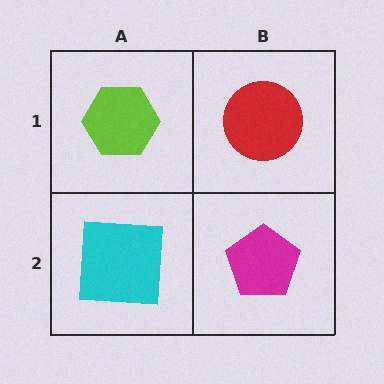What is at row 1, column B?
A red circle.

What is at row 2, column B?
A magenta pentagon.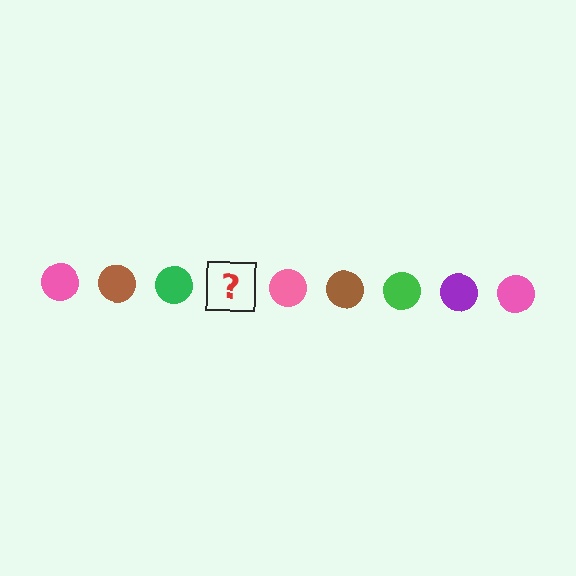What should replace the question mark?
The question mark should be replaced with a purple circle.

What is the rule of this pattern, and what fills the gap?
The rule is that the pattern cycles through pink, brown, green, purple circles. The gap should be filled with a purple circle.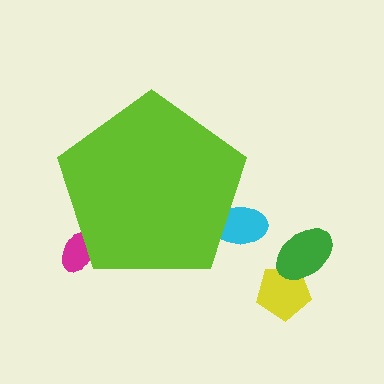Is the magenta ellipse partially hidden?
Yes, the magenta ellipse is partially hidden behind the lime pentagon.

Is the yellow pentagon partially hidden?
No, the yellow pentagon is fully visible.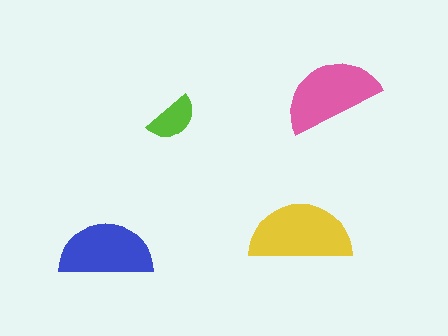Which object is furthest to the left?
The blue semicircle is leftmost.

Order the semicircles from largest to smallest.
the yellow one, the pink one, the blue one, the lime one.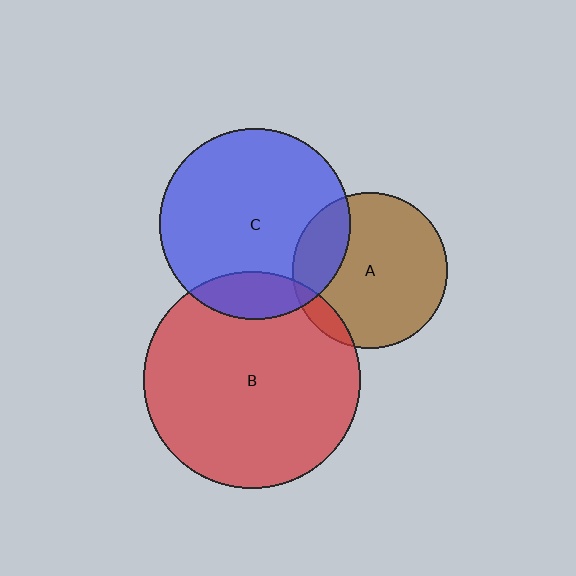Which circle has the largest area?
Circle B (red).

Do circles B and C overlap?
Yes.